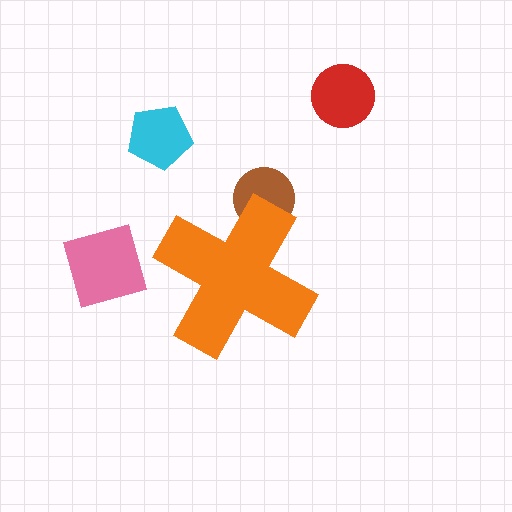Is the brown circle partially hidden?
Yes, the brown circle is partially hidden behind the orange cross.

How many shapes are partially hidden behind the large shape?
1 shape is partially hidden.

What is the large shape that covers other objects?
An orange cross.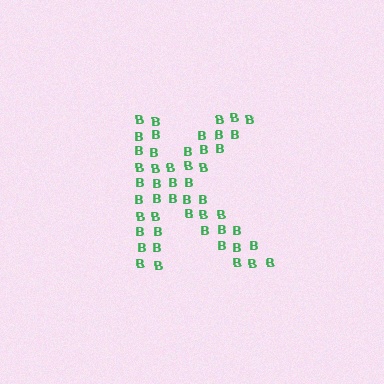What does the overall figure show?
The overall figure shows the letter K.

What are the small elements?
The small elements are letter B's.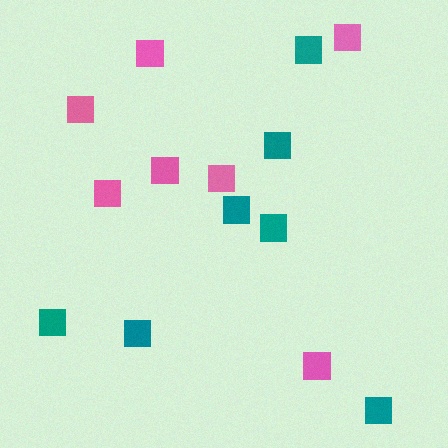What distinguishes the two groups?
There are 2 groups: one group of teal squares (7) and one group of pink squares (7).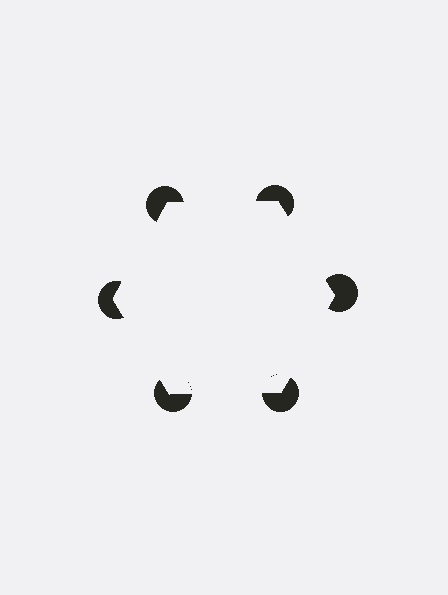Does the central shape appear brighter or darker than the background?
It typically appears slightly brighter than the background, even though no actual brightness change is drawn.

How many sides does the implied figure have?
6 sides.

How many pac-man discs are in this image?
There are 6 — one at each vertex of the illusory hexagon.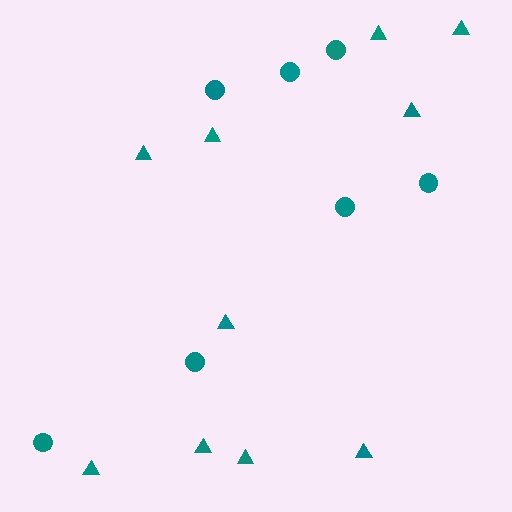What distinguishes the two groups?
There are 2 groups: one group of triangles (10) and one group of circles (7).